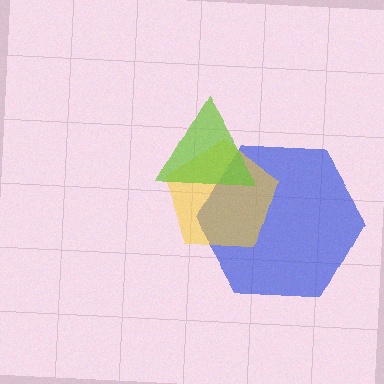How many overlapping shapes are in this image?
There are 3 overlapping shapes in the image.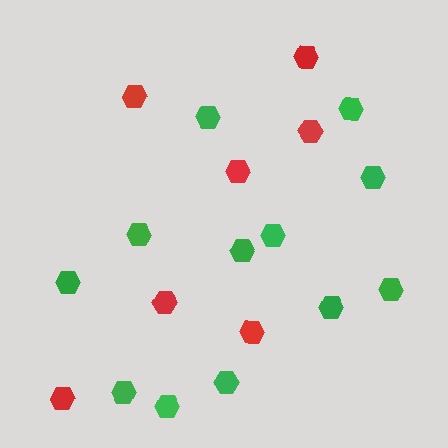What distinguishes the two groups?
There are 2 groups: one group of red hexagons (7) and one group of green hexagons (12).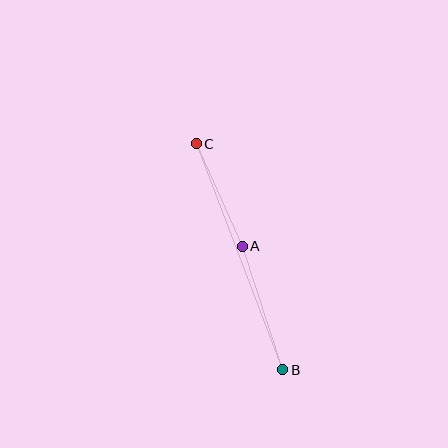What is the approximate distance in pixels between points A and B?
The distance between A and B is approximately 130 pixels.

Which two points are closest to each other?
Points A and C are closest to each other.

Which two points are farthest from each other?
Points B and C are farthest from each other.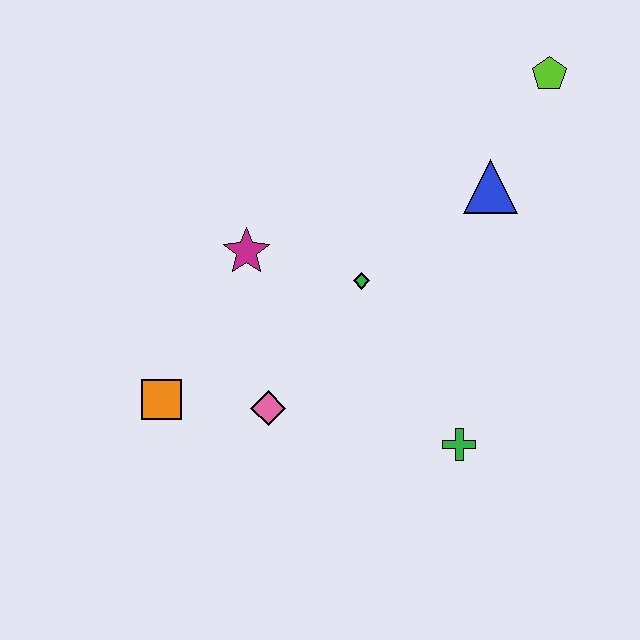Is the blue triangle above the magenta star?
Yes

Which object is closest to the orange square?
The pink diamond is closest to the orange square.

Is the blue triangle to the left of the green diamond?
No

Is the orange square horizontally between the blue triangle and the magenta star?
No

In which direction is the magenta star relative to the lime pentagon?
The magenta star is to the left of the lime pentagon.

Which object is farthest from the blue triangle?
The orange square is farthest from the blue triangle.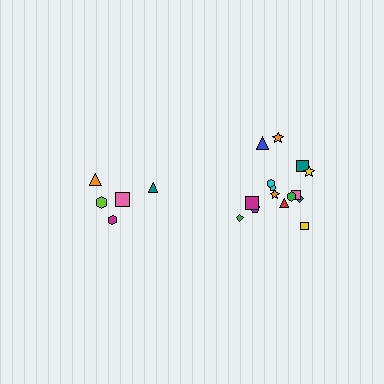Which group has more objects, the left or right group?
The right group.